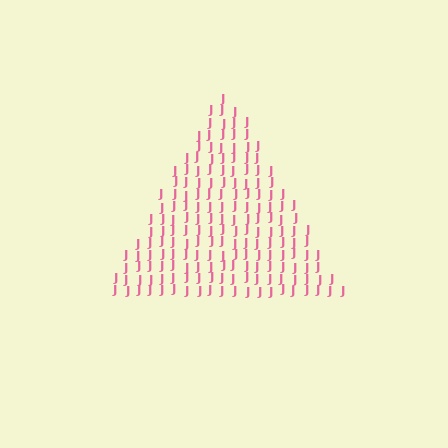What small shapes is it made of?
It is made of small letter J's.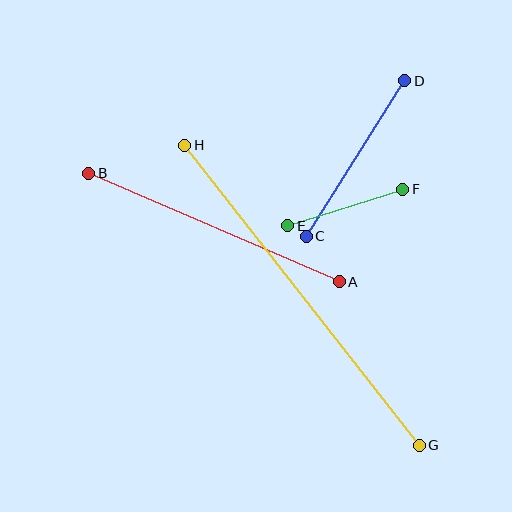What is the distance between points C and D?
The distance is approximately 184 pixels.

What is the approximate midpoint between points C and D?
The midpoint is at approximately (356, 158) pixels.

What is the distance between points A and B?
The distance is approximately 273 pixels.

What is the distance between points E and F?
The distance is approximately 121 pixels.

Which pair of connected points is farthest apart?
Points G and H are farthest apart.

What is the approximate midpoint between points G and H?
The midpoint is at approximately (302, 295) pixels.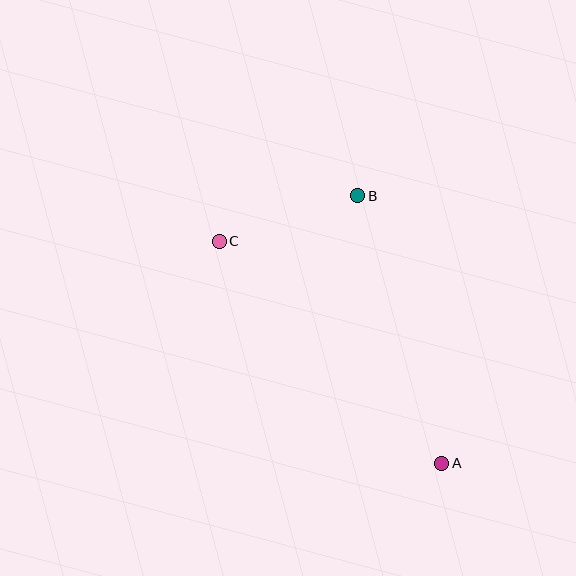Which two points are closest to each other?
Points B and C are closest to each other.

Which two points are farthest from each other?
Points A and C are farthest from each other.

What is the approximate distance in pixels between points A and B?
The distance between A and B is approximately 280 pixels.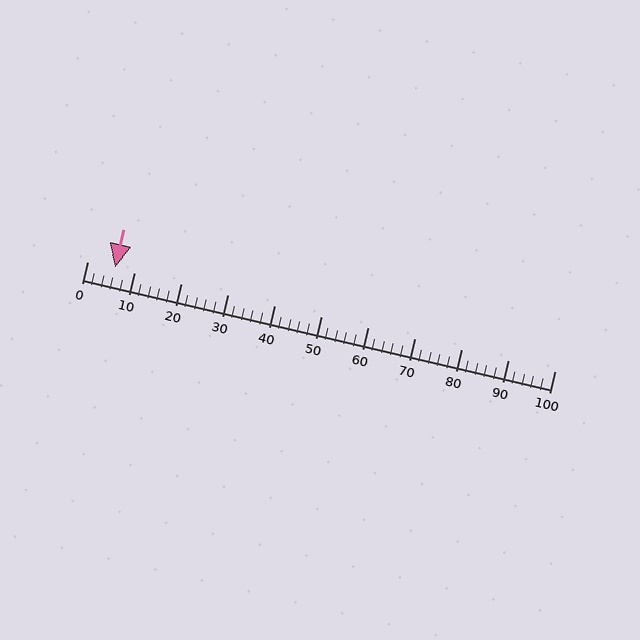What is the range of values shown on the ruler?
The ruler shows values from 0 to 100.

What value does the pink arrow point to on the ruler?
The pink arrow points to approximately 6.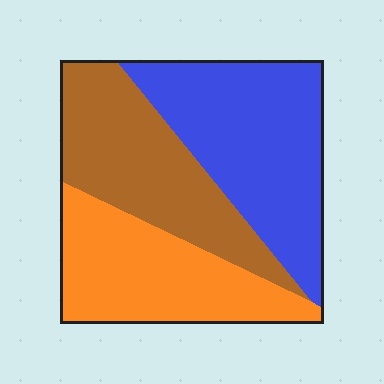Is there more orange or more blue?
Blue.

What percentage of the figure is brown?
Brown covers 31% of the figure.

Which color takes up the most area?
Blue, at roughly 40%.